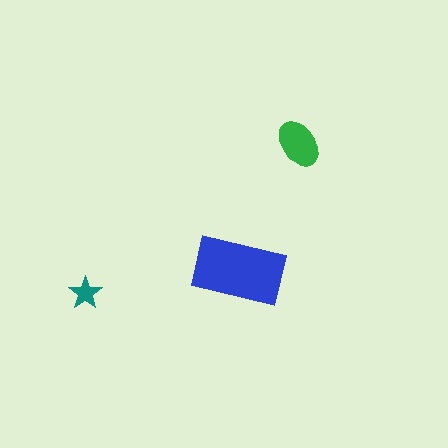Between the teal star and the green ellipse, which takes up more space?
The green ellipse.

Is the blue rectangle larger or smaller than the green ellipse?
Larger.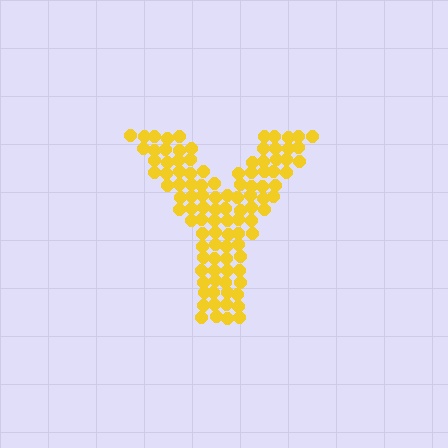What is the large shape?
The large shape is the letter Y.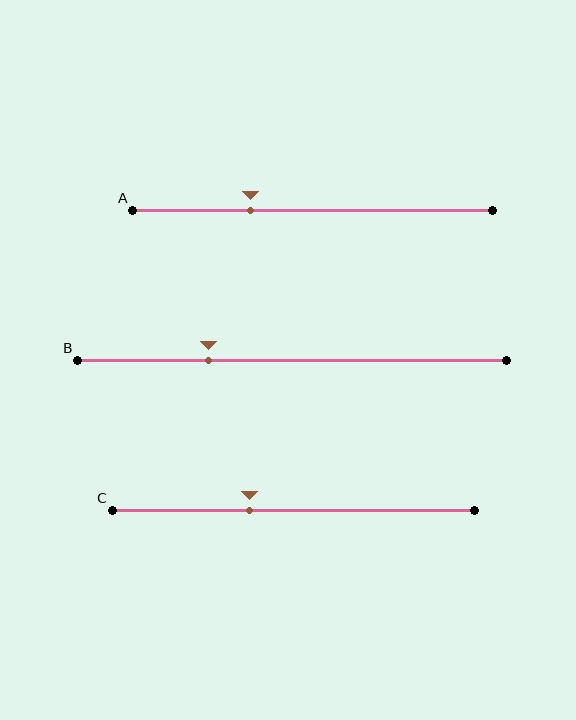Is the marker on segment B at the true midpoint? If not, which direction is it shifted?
No, the marker on segment B is shifted to the left by about 19% of the segment length.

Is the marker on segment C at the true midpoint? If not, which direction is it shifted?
No, the marker on segment C is shifted to the left by about 12% of the segment length.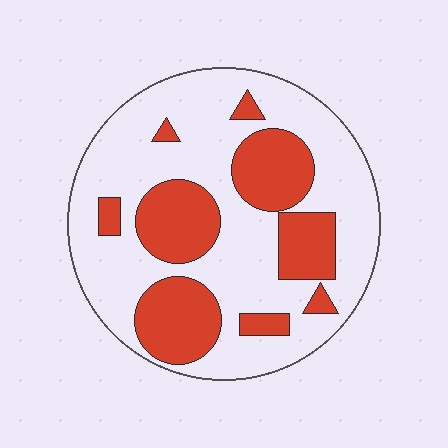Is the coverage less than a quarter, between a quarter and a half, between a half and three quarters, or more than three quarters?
Between a quarter and a half.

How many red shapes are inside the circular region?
9.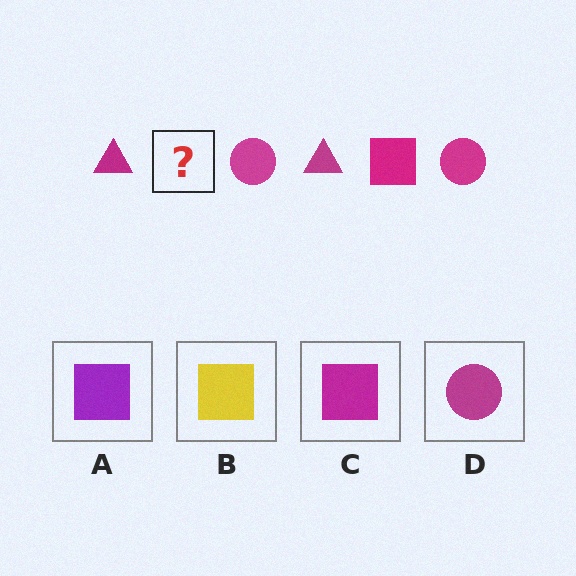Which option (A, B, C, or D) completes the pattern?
C.